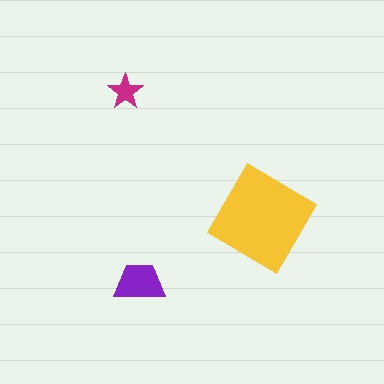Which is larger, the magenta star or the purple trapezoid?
The purple trapezoid.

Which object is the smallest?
The magenta star.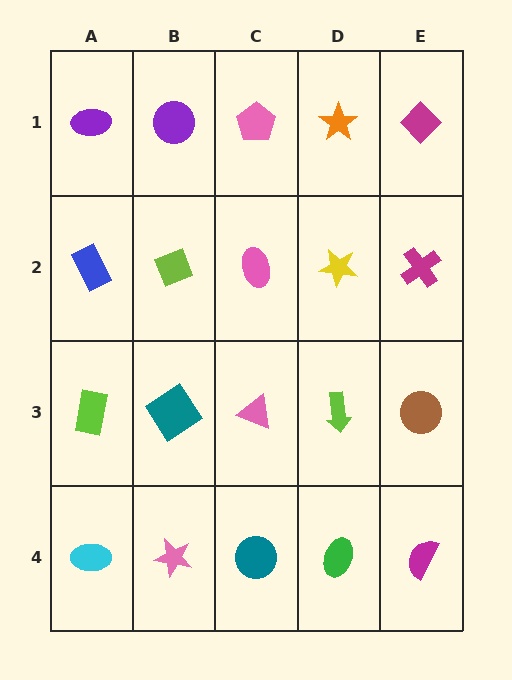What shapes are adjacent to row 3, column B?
A lime diamond (row 2, column B), a pink star (row 4, column B), a lime rectangle (row 3, column A), a pink triangle (row 3, column C).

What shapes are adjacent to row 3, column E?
A magenta cross (row 2, column E), a magenta semicircle (row 4, column E), a lime arrow (row 3, column D).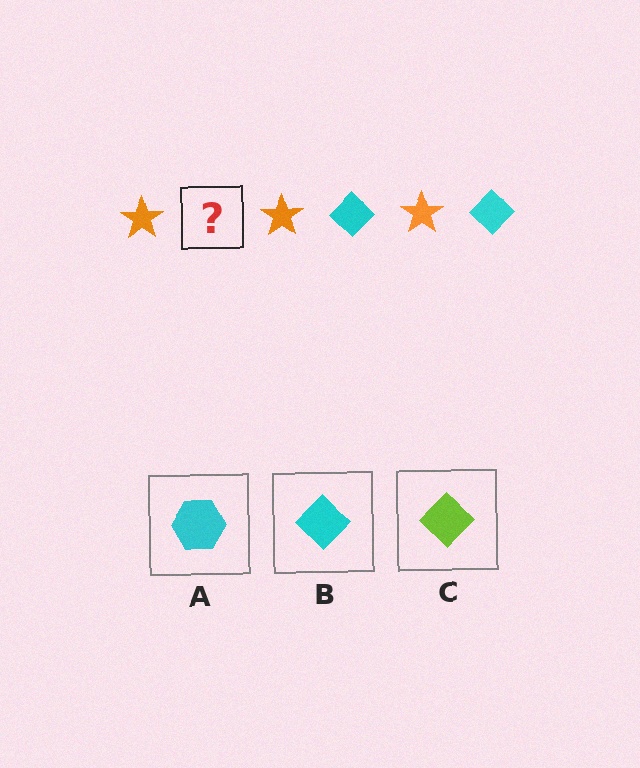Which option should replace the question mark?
Option B.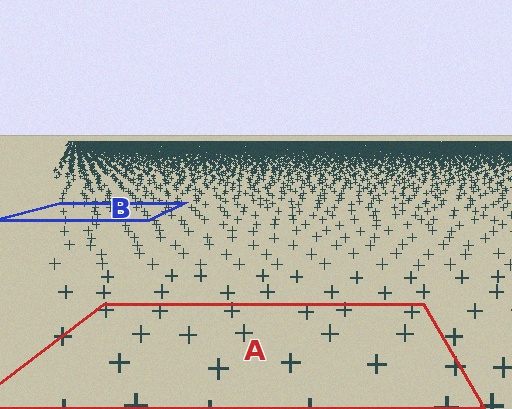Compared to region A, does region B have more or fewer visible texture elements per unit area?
Region B has more texture elements per unit area — they are packed more densely because it is farther away.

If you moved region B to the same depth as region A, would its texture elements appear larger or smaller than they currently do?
They would appear larger. At a closer depth, the same texture elements are projected at a bigger on-screen size.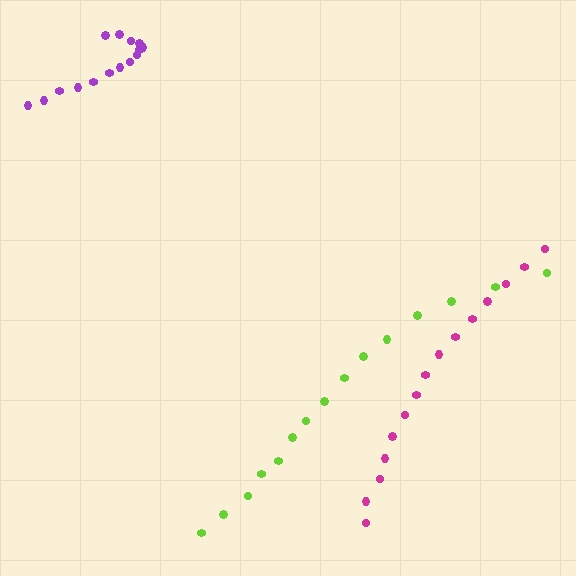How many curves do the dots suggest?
There are 3 distinct paths.